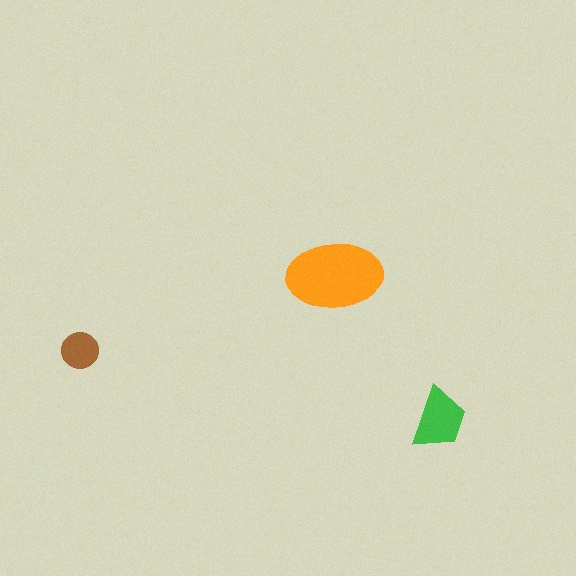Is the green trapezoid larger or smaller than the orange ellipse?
Smaller.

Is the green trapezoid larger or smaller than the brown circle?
Larger.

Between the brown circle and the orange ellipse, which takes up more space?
The orange ellipse.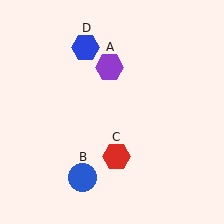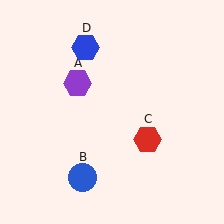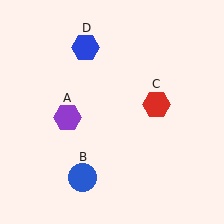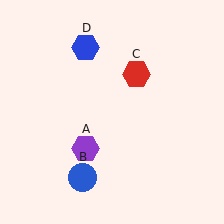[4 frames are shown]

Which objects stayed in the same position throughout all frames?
Blue circle (object B) and blue hexagon (object D) remained stationary.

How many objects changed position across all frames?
2 objects changed position: purple hexagon (object A), red hexagon (object C).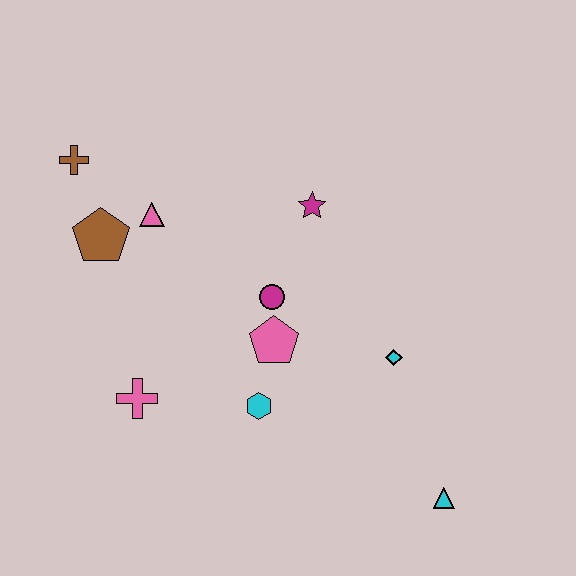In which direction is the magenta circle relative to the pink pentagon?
The magenta circle is above the pink pentagon.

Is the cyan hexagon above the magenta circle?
No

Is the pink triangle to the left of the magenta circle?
Yes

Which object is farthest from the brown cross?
The cyan triangle is farthest from the brown cross.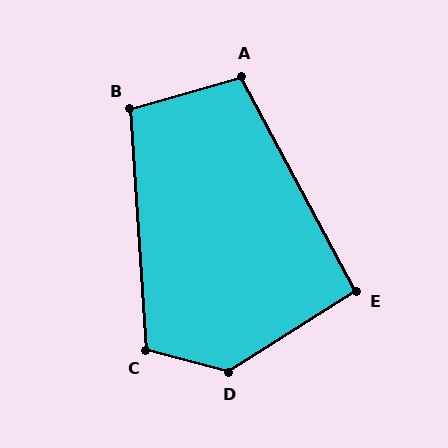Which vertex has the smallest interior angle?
E, at approximately 94 degrees.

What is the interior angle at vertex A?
Approximately 102 degrees (obtuse).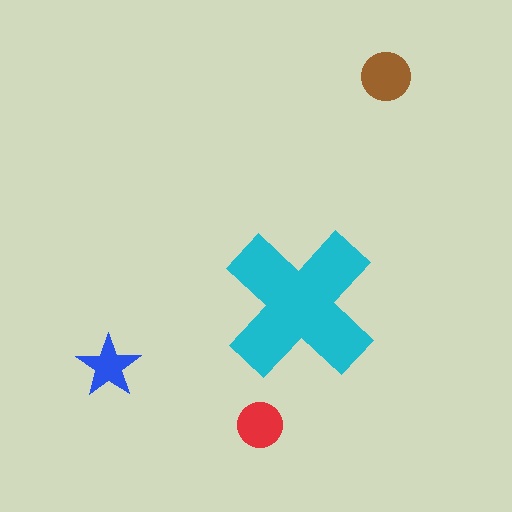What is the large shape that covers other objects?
A cyan cross.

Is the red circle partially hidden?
No, the red circle is fully visible.